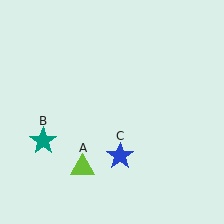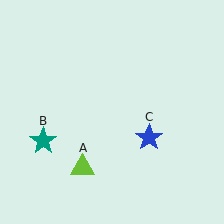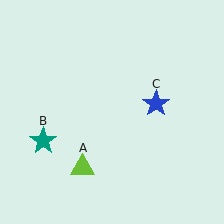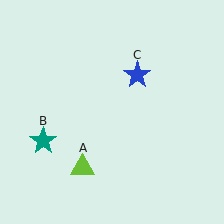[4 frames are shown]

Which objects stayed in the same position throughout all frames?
Lime triangle (object A) and teal star (object B) remained stationary.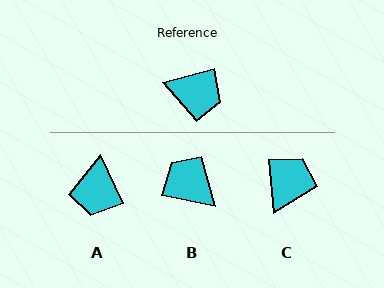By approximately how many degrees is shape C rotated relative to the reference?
Approximately 80 degrees counter-clockwise.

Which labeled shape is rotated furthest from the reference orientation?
B, about 154 degrees away.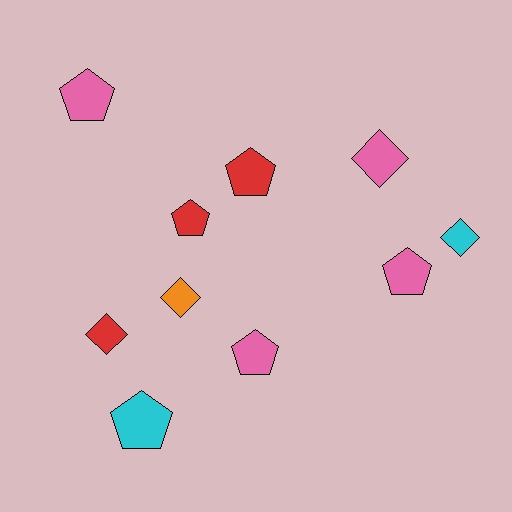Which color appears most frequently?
Pink, with 4 objects.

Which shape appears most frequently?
Pentagon, with 6 objects.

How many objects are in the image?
There are 10 objects.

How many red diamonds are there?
There is 1 red diamond.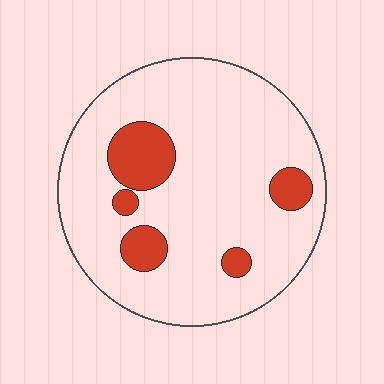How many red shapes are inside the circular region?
5.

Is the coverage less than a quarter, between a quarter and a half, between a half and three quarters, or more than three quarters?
Less than a quarter.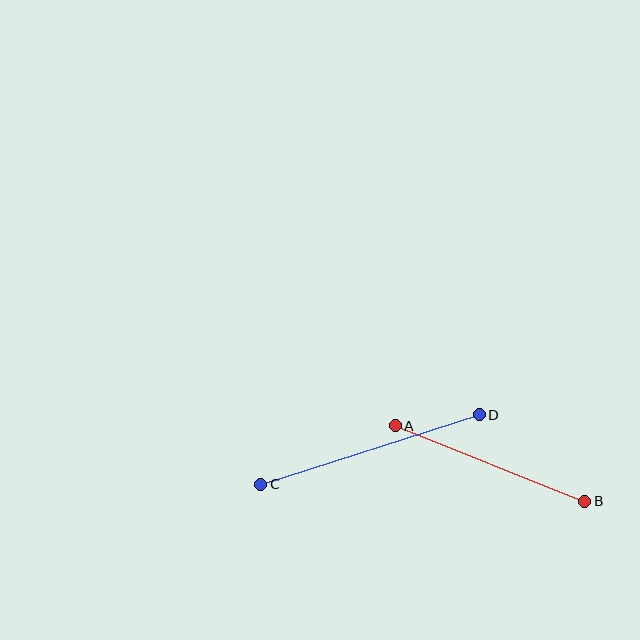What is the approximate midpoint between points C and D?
The midpoint is at approximately (370, 450) pixels.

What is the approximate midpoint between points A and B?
The midpoint is at approximately (490, 463) pixels.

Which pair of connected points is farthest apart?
Points C and D are farthest apart.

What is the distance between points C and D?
The distance is approximately 230 pixels.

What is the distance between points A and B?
The distance is approximately 204 pixels.